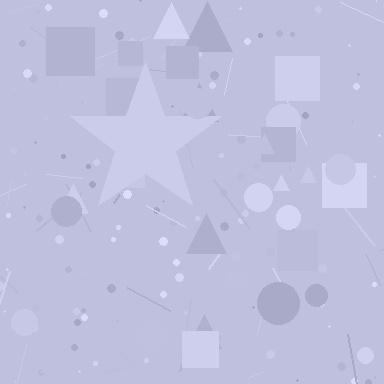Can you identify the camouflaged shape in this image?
The camouflaged shape is a star.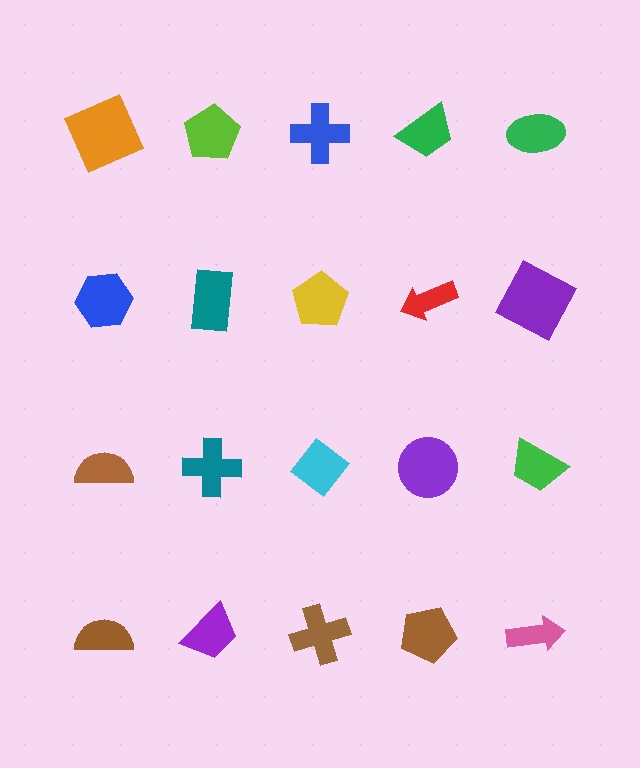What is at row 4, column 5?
A pink arrow.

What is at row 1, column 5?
A green ellipse.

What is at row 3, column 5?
A green trapezoid.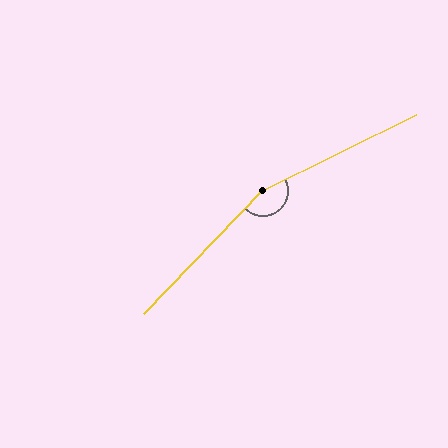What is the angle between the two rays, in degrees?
Approximately 160 degrees.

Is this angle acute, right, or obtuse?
It is obtuse.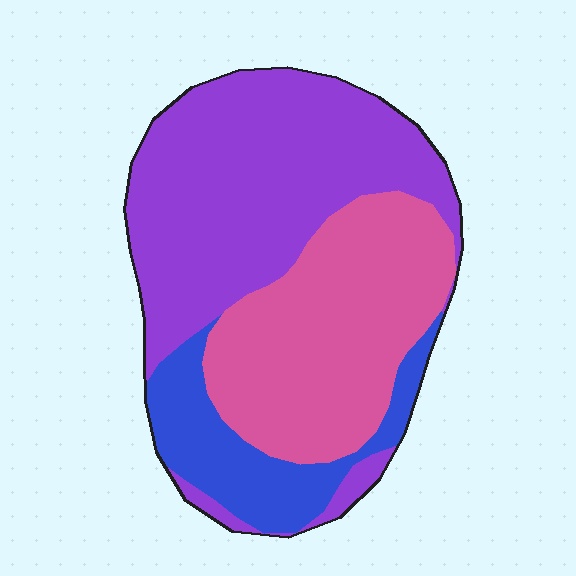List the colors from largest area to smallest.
From largest to smallest: purple, pink, blue.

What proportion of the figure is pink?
Pink covers 36% of the figure.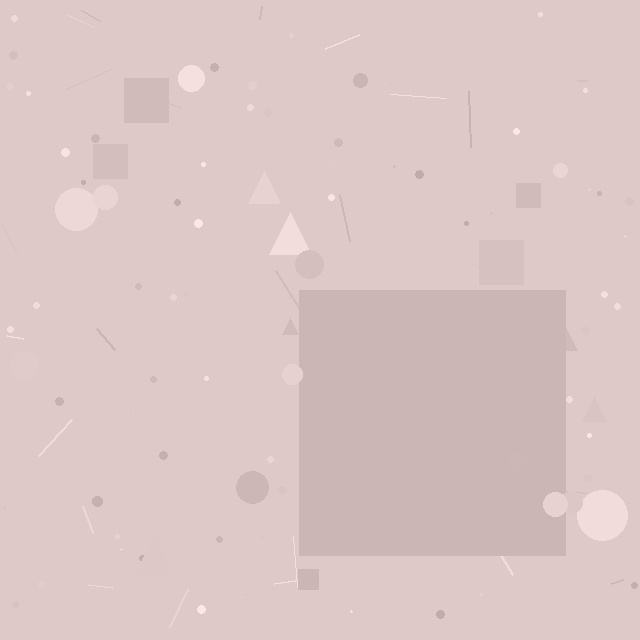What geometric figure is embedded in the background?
A square is embedded in the background.